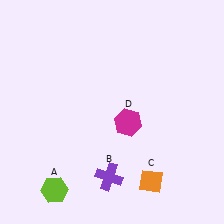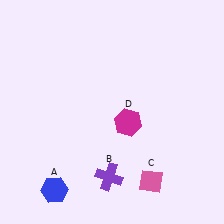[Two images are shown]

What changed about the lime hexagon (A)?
In Image 1, A is lime. In Image 2, it changed to blue.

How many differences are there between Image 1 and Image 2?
There are 2 differences between the two images.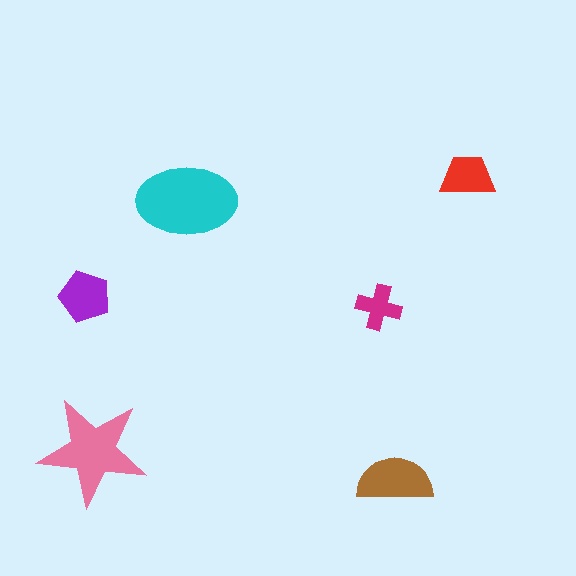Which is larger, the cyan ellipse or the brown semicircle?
The cyan ellipse.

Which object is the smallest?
The magenta cross.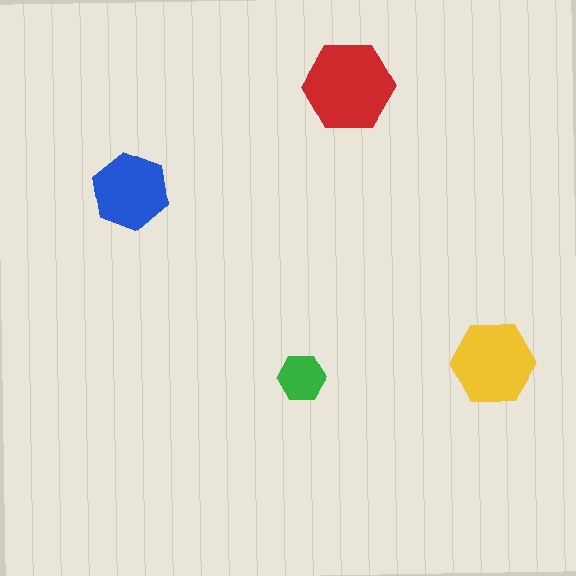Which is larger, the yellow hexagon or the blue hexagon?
The yellow one.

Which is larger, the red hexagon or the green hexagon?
The red one.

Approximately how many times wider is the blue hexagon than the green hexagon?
About 1.5 times wider.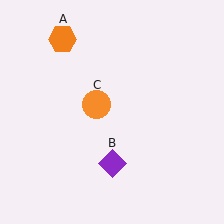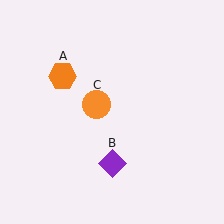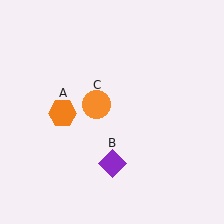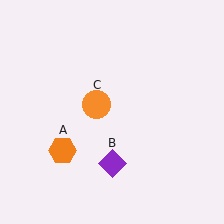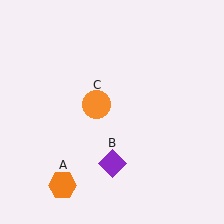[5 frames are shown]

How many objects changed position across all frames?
1 object changed position: orange hexagon (object A).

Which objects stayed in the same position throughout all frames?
Purple diamond (object B) and orange circle (object C) remained stationary.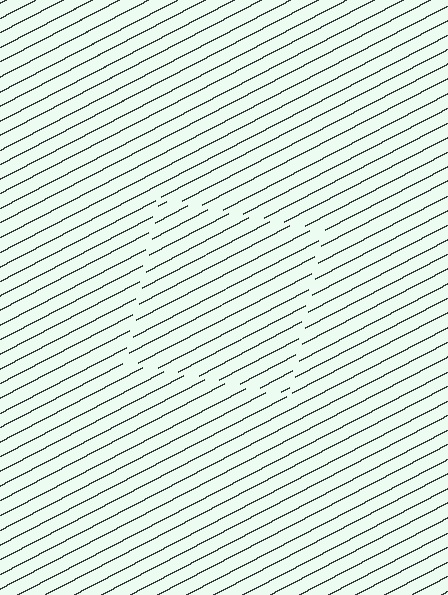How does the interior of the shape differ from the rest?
The interior of the shape contains the same grating, shifted by half a period — the contour is defined by the phase discontinuity where line-ends from the inner and outer gratings abut.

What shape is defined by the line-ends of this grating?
An illusory square. The interior of the shape contains the same grating, shifted by half a period — the contour is defined by the phase discontinuity where line-ends from the inner and outer gratings abut.